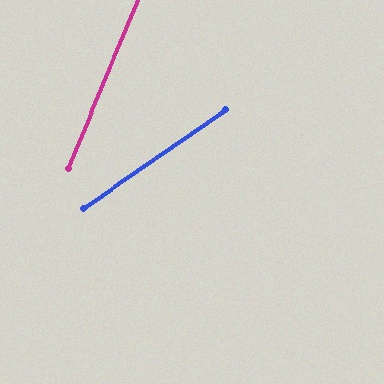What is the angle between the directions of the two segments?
Approximately 33 degrees.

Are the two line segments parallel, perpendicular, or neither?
Neither parallel nor perpendicular — they differ by about 33°.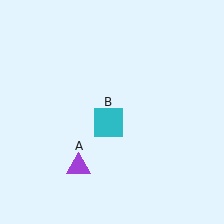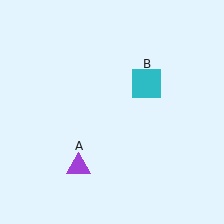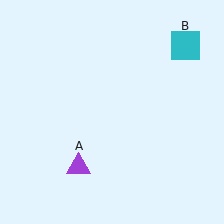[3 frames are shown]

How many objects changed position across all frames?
1 object changed position: cyan square (object B).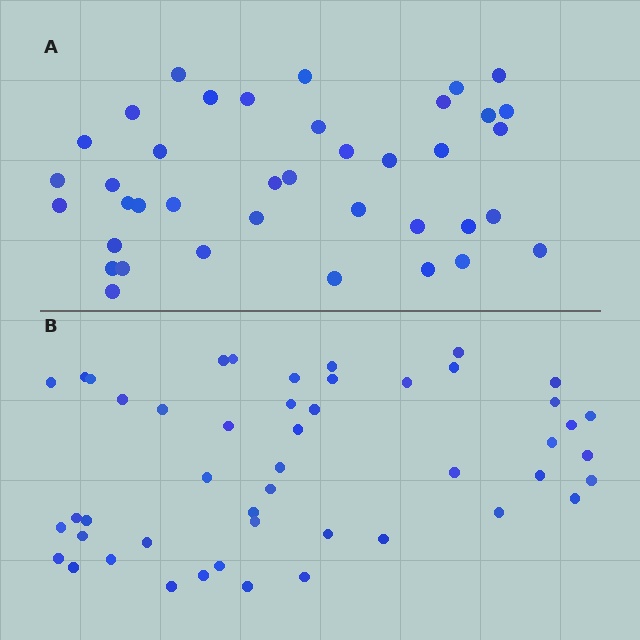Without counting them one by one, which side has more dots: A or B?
Region B (the bottom region) has more dots.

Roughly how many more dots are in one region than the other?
Region B has roughly 8 or so more dots than region A.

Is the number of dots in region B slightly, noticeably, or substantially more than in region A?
Region B has only slightly more — the two regions are fairly close. The ratio is roughly 1.2 to 1.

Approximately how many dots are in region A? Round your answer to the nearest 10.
About 40 dots. (The exact count is 39, which rounds to 40.)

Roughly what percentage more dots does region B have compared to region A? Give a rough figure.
About 25% more.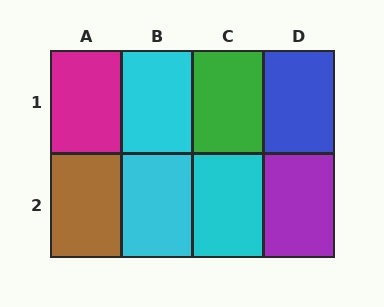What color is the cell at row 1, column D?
Blue.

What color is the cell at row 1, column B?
Cyan.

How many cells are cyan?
3 cells are cyan.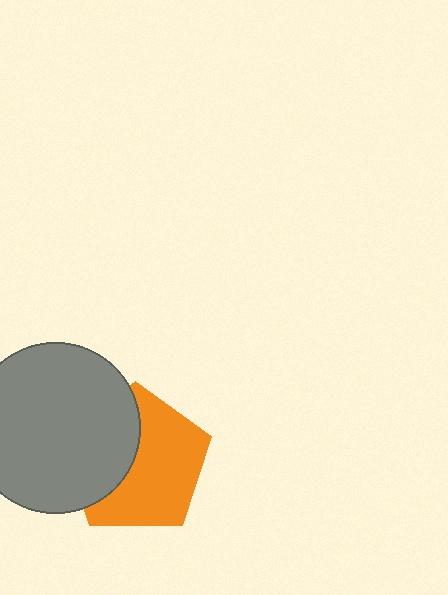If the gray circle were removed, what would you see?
You would see the complete orange pentagon.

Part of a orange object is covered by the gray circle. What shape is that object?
It is a pentagon.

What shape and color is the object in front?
The object in front is a gray circle.